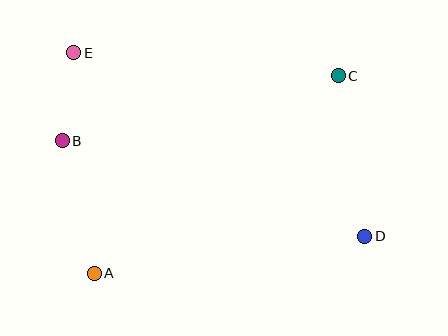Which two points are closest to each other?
Points B and E are closest to each other.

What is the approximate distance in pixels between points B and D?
The distance between B and D is approximately 317 pixels.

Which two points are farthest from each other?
Points D and E are farthest from each other.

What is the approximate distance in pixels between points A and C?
The distance between A and C is approximately 314 pixels.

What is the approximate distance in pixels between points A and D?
The distance between A and D is approximately 273 pixels.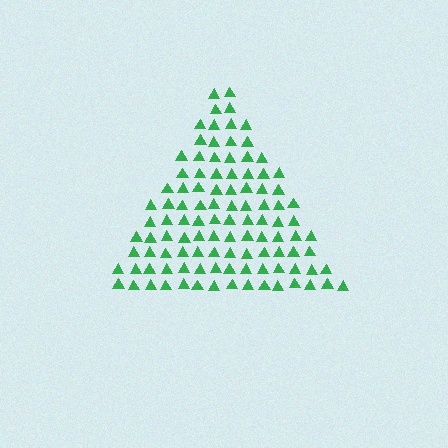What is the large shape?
The large shape is a triangle.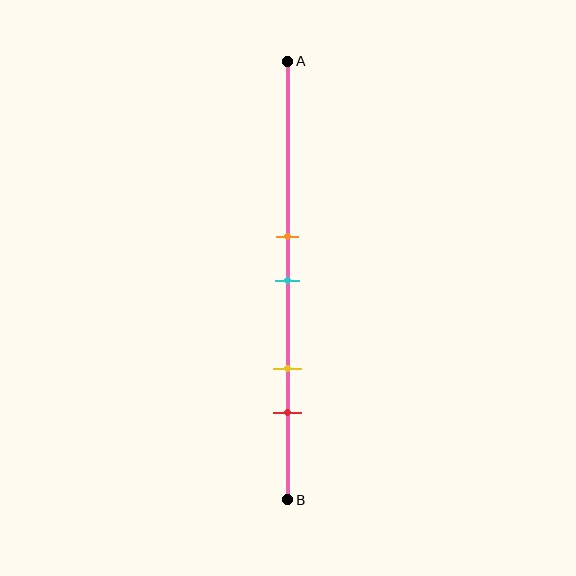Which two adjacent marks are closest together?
The orange and cyan marks are the closest adjacent pair.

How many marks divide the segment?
There are 4 marks dividing the segment.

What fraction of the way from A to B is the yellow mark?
The yellow mark is approximately 70% (0.7) of the way from A to B.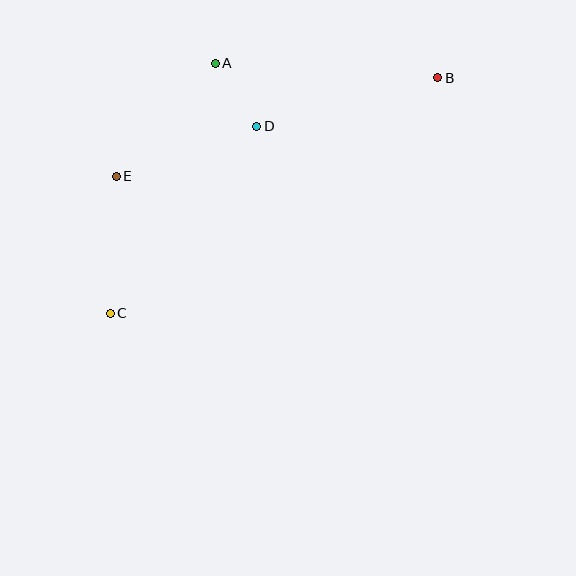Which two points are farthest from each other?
Points B and C are farthest from each other.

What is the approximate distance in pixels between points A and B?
The distance between A and B is approximately 223 pixels.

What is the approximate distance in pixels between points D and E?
The distance between D and E is approximately 149 pixels.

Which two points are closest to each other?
Points A and D are closest to each other.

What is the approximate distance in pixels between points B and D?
The distance between B and D is approximately 187 pixels.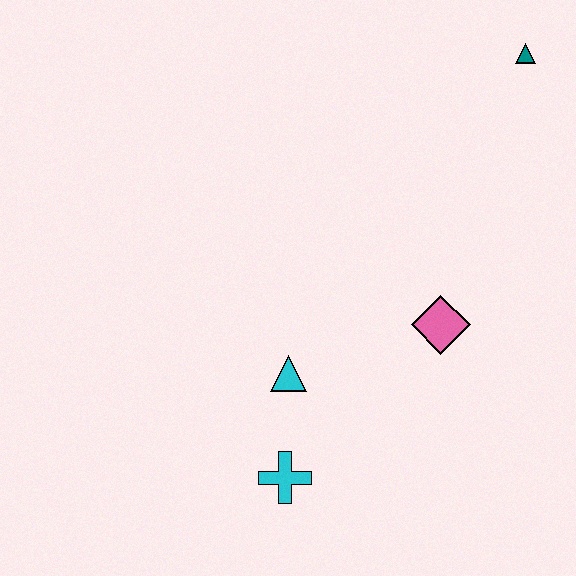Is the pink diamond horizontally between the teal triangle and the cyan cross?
Yes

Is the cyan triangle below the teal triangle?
Yes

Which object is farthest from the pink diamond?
The teal triangle is farthest from the pink diamond.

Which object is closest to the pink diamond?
The cyan triangle is closest to the pink diamond.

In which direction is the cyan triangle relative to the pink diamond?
The cyan triangle is to the left of the pink diamond.